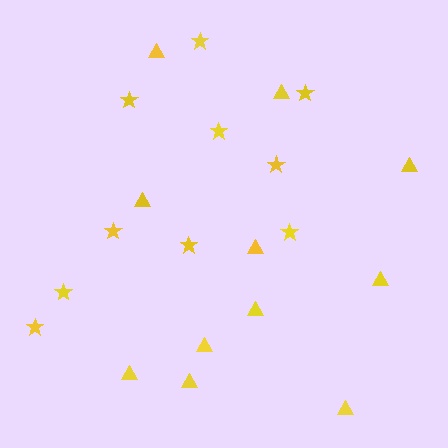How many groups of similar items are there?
There are 2 groups: one group of stars (10) and one group of triangles (11).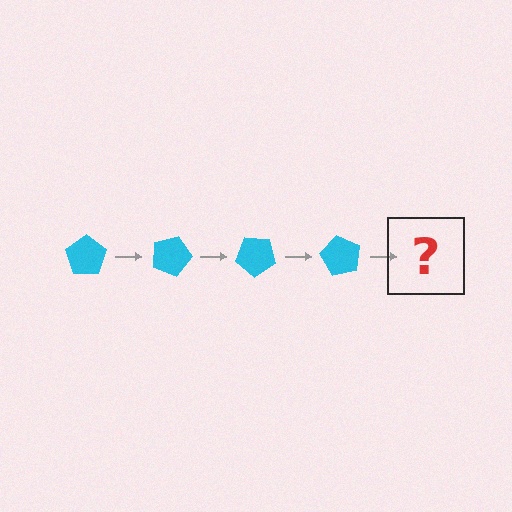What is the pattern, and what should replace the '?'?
The pattern is that the pentagon rotates 20 degrees each step. The '?' should be a cyan pentagon rotated 80 degrees.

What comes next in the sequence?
The next element should be a cyan pentagon rotated 80 degrees.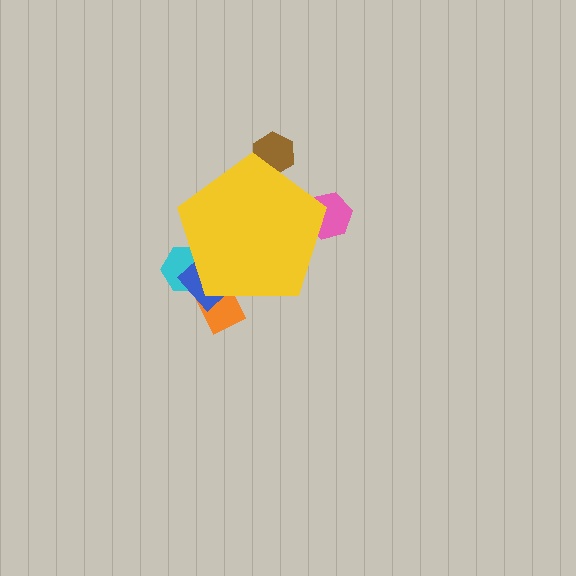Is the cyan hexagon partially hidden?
Yes, the cyan hexagon is partially hidden behind the yellow pentagon.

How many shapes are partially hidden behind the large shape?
5 shapes are partially hidden.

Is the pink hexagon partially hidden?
Yes, the pink hexagon is partially hidden behind the yellow pentagon.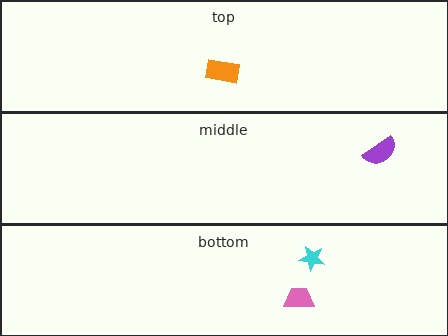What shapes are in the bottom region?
The pink trapezoid, the cyan star.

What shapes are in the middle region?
The purple semicircle.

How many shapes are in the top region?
1.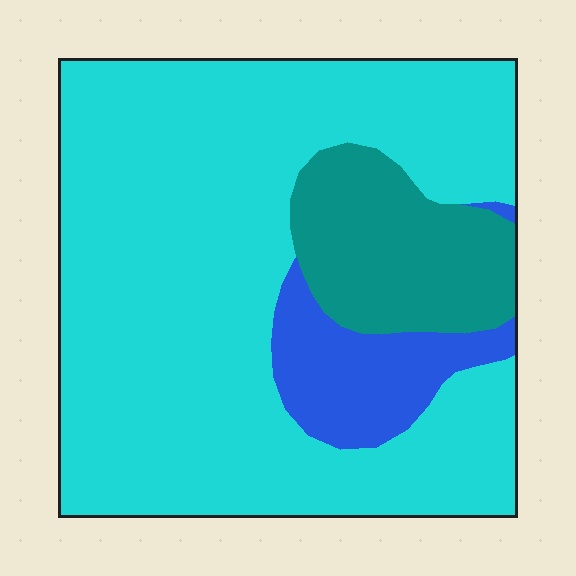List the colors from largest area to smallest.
From largest to smallest: cyan, teal, blue.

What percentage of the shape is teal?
Teal takes up about one sixth (1/6) of the shape.